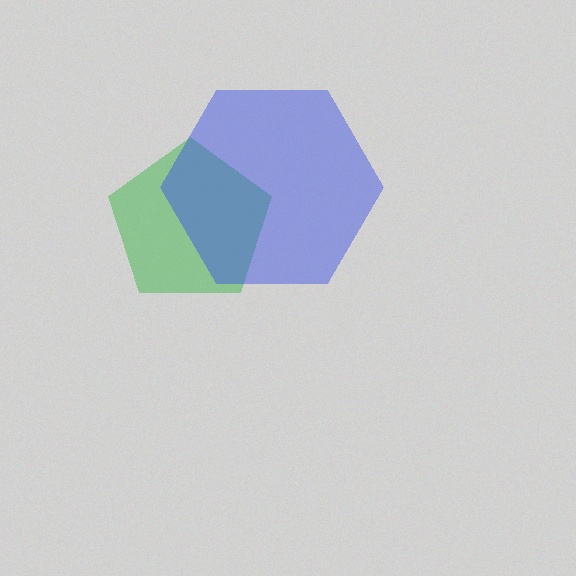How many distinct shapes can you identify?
There are 2 distinct shapes: a green pentagon, a blue hexagon.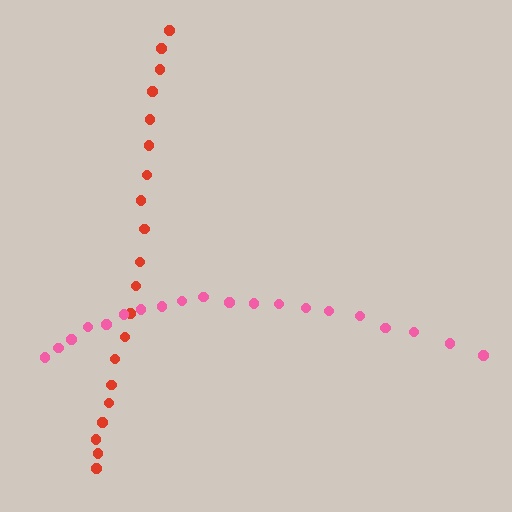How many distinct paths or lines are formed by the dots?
There are 2 distinct paths.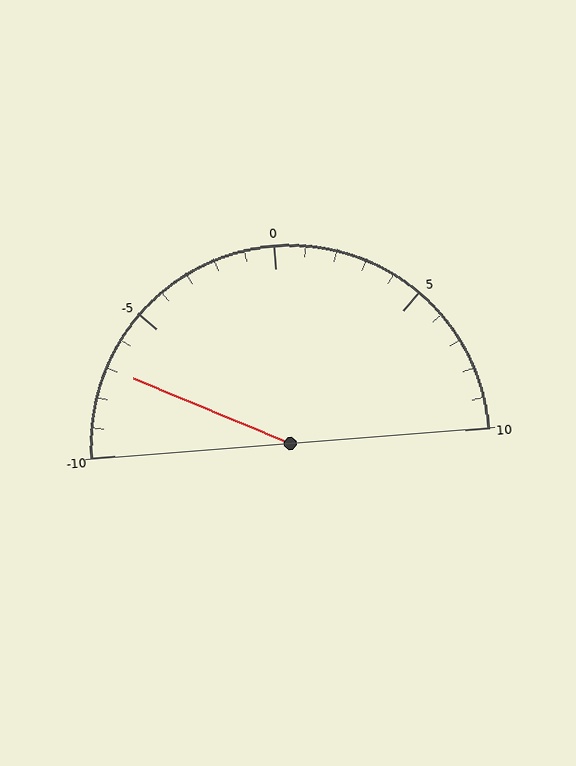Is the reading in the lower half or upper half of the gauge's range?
The reading is in the lower half of the range (-10 to 10).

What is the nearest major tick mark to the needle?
The nearest major tick mark is -5.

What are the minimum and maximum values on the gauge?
The gauge ranges from -10 to 10.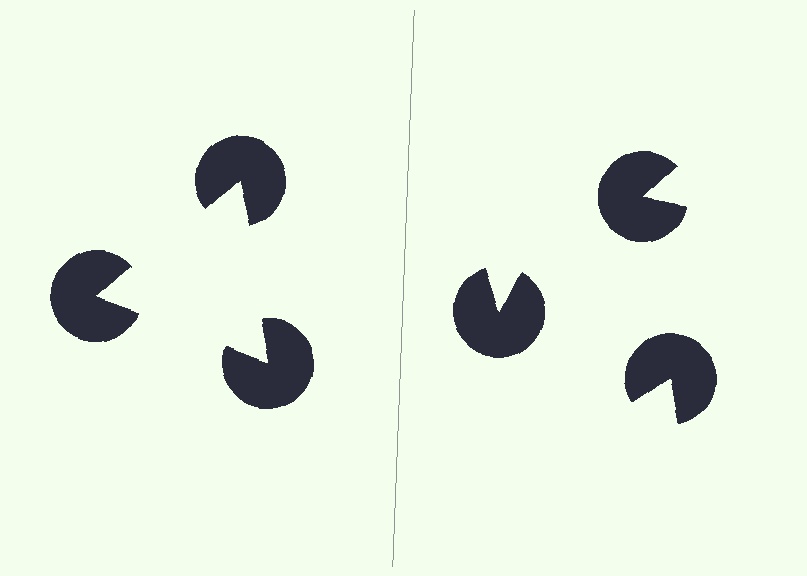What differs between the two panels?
The pac-man discs are positioned identically on both sides; only the wedge orientations differ. On the left they align to a triangle; on the right they are misaligned.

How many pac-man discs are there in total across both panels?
6 — 3 on each side.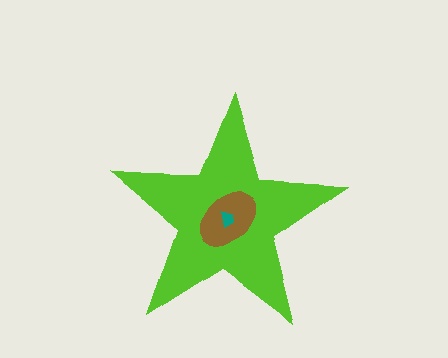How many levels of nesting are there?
3.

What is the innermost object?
The teal trapezoid.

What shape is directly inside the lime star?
The brown ellipse.